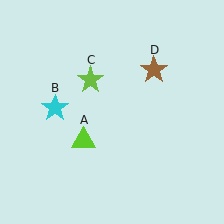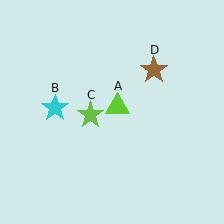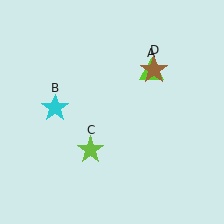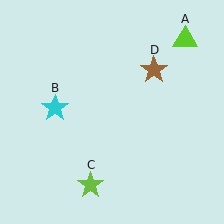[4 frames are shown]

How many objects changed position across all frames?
2 objects changed position: lime triangle (object A), lime star (object C).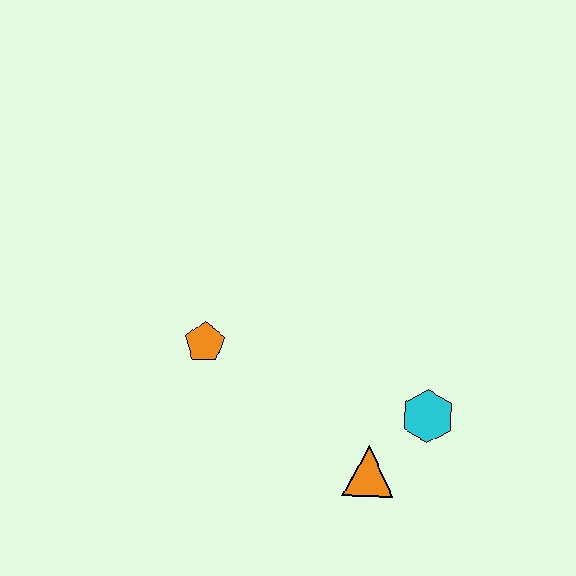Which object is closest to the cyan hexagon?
The orange triangle is closest to the cyan hexagon.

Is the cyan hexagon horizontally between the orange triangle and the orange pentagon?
No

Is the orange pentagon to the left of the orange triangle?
Yes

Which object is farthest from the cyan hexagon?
The orange pentagon is farthest from the cyan hexagon.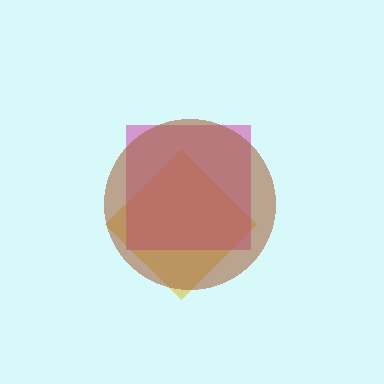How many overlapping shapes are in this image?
There are 3 overlapping shapes in the image.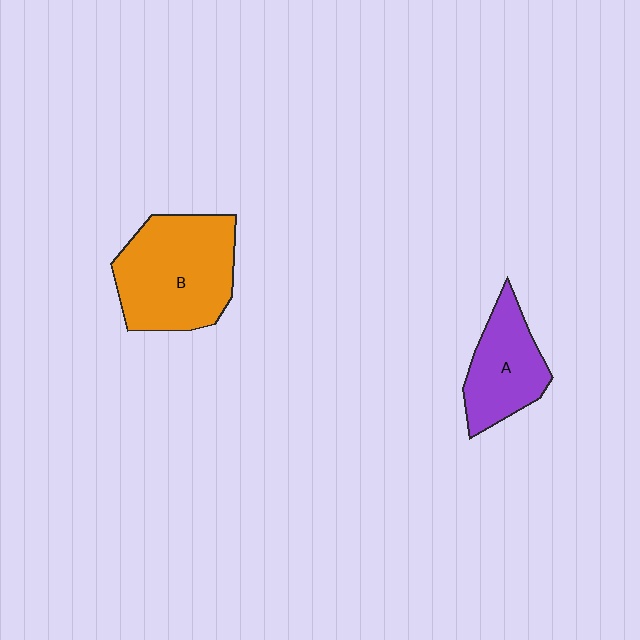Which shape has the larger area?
Shape B (orange).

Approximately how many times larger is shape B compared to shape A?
Approximately 1.6 times.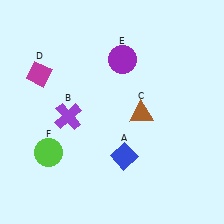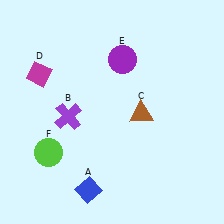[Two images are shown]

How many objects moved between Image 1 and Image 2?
1 object moved between the two images.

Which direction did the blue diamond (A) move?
The blue diamond (A) moved left.